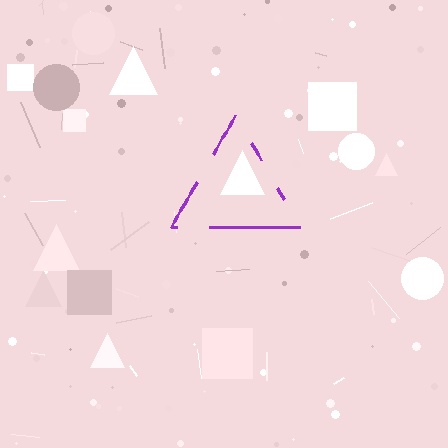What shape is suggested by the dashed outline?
The dashed outline suggests a triangle.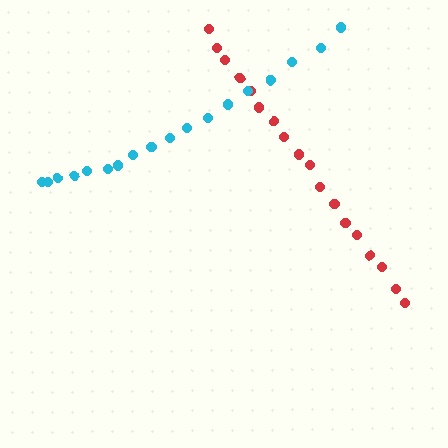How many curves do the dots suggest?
There are 2 distinct paths.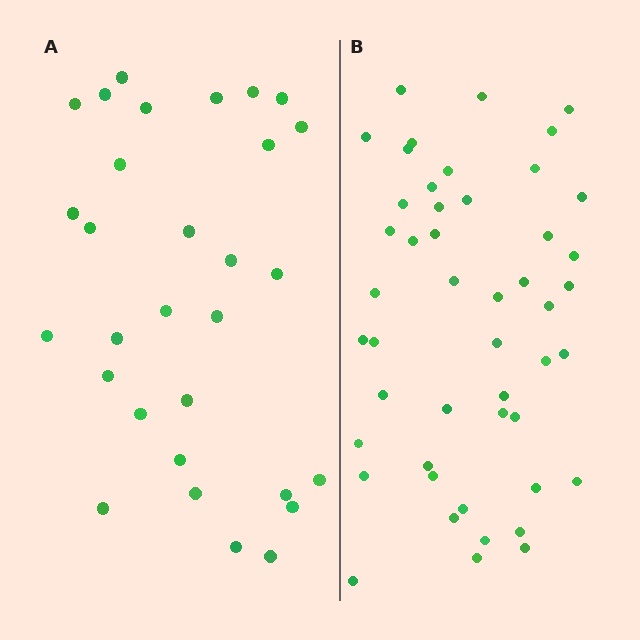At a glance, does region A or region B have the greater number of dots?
Region B (the right region) has more dots.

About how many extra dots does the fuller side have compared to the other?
Region B has approximately 20 more dots than region A.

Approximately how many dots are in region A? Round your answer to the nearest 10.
About 30 dots.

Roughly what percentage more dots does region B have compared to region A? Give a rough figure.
About 60% more.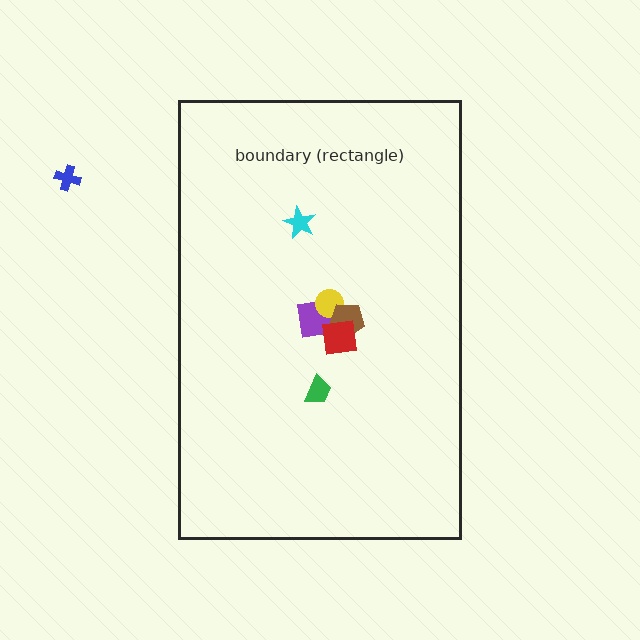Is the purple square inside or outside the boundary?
Inside.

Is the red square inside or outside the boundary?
Inside.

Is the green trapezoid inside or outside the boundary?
Inside.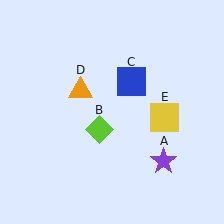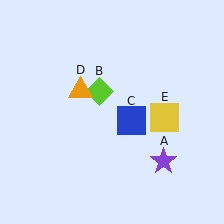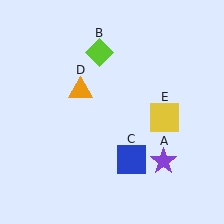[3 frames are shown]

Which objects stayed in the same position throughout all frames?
Purple star (object A) and orange triangle (object D) and yellow square (object E) remained stationary.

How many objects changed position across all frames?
2 objects changed position: lime diamond (object B), blue square (object C).